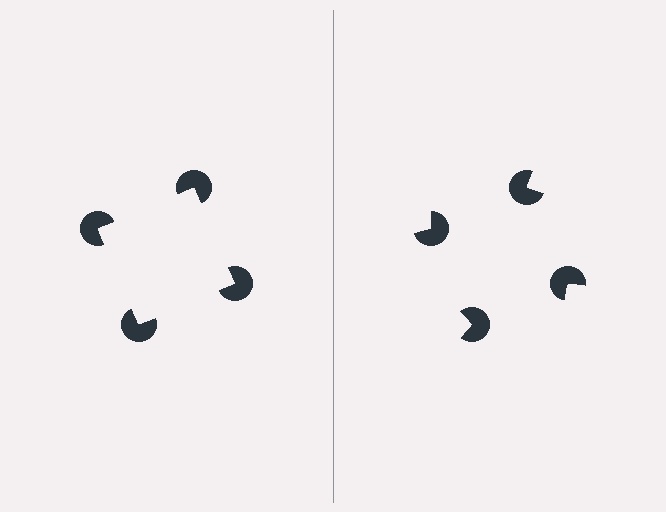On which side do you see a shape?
An illusory square appears on the left side. On the right side the wedge cuts are rotated, so no coherent shape forms.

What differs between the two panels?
The pac-man discs are positioned identically on both sides; only the wedge orientations differ. On the left they align to a square; on the right they are misaligned.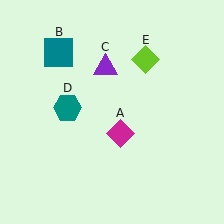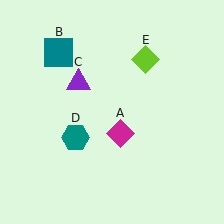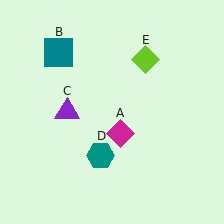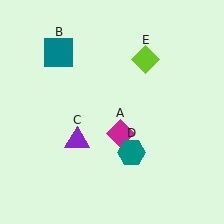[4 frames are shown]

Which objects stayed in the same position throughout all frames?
Magenta diamond (object A) and teal square (object B) and lime diamond (object E) remained stationary.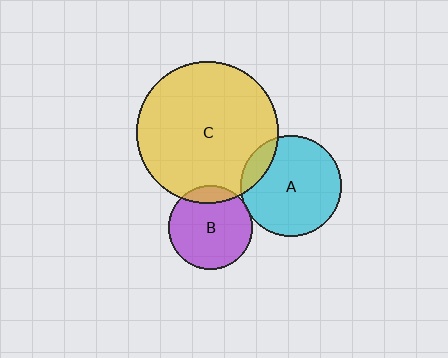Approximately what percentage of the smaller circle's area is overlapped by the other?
Approximately 5%.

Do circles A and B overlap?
Yes.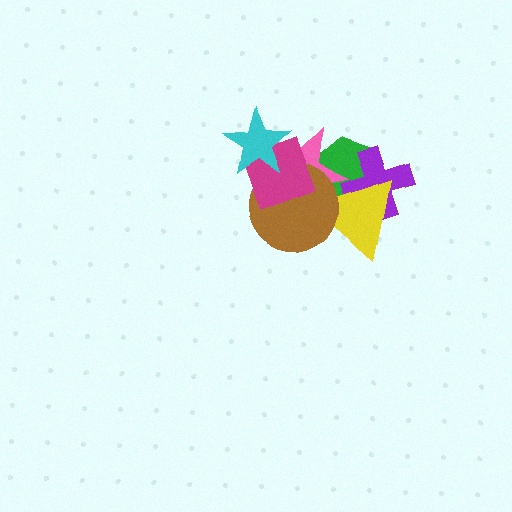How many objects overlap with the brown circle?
4 objects overlap with the brown circle.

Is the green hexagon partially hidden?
Yes, it is partially covered by another shape.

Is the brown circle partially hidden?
Yes, it is partially covered by another shape.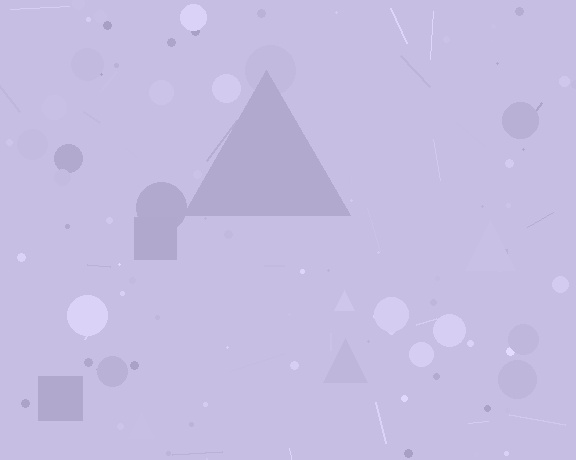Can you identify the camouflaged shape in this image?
The camouflaged shape is a triangle.